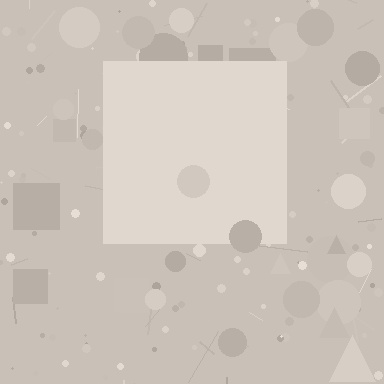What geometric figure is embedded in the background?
A square is embedded in the background.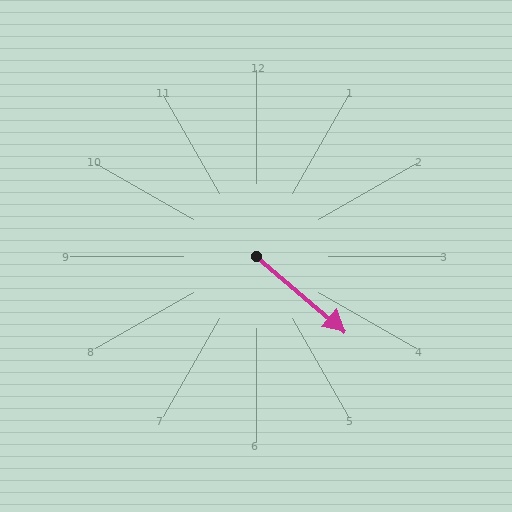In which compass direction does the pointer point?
Southeast.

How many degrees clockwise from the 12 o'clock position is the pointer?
Approximately 130 degrees.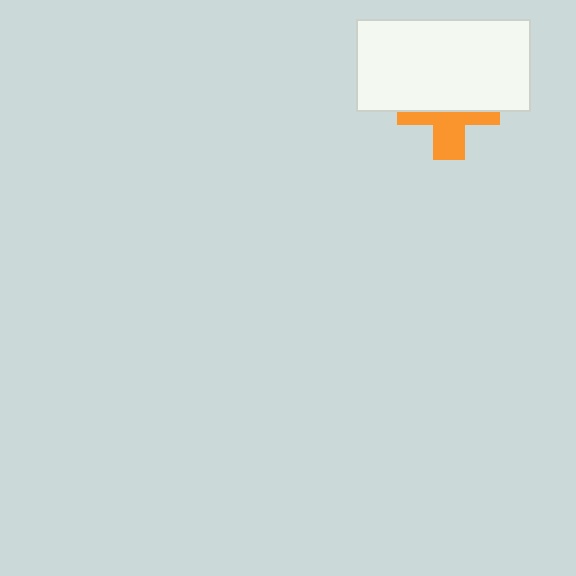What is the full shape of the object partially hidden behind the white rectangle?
The partially hidden object is an orange cross.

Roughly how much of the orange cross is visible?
About half of it is visible (roughly 46%).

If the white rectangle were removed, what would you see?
You would see the complete orange cross.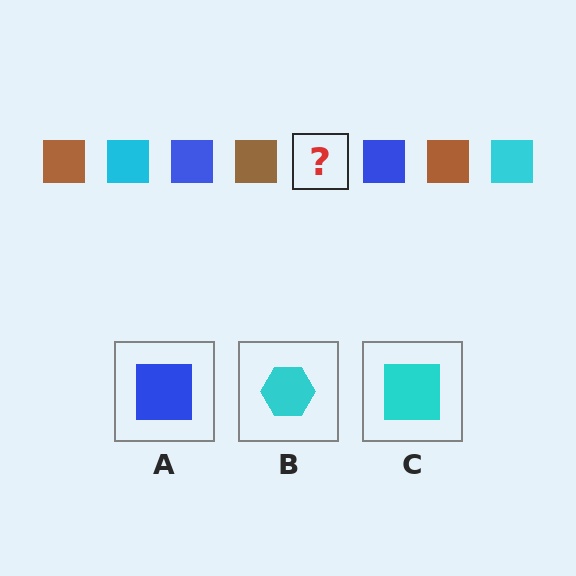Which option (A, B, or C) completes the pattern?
C.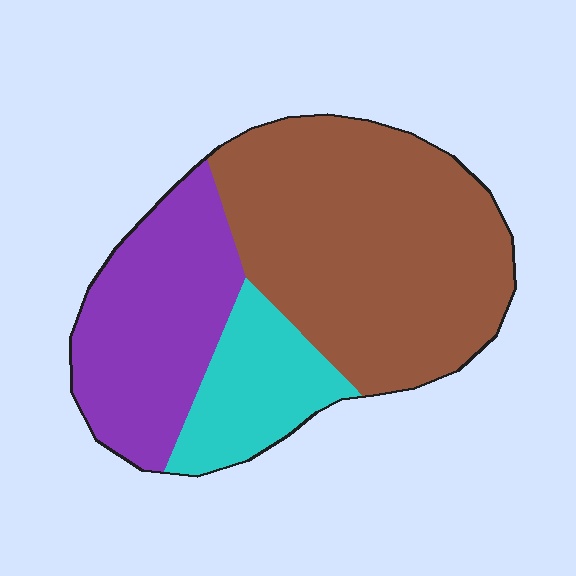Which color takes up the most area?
Brown, at roughly 55%.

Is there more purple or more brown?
Brown.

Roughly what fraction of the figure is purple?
Purple covers about 30% of the figure.